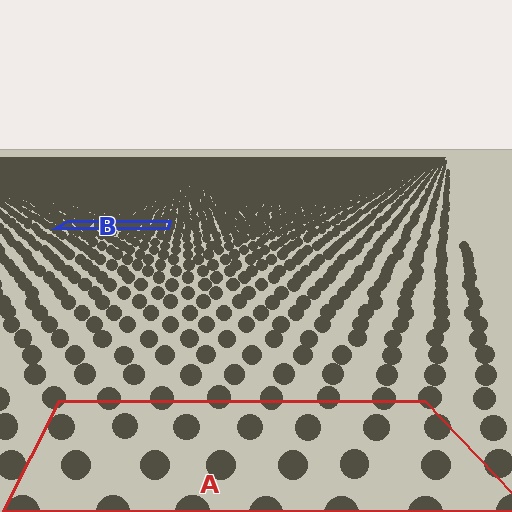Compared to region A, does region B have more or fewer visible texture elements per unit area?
Region B has more texture elements per unit area — they are packed more densely because it is farther away.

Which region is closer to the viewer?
Region A is closer. The texture elements there are larger and more spread out.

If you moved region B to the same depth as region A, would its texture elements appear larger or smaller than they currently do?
They would appear larger. At a closer depth, the same texture elements are projected at a bigger on-screen size.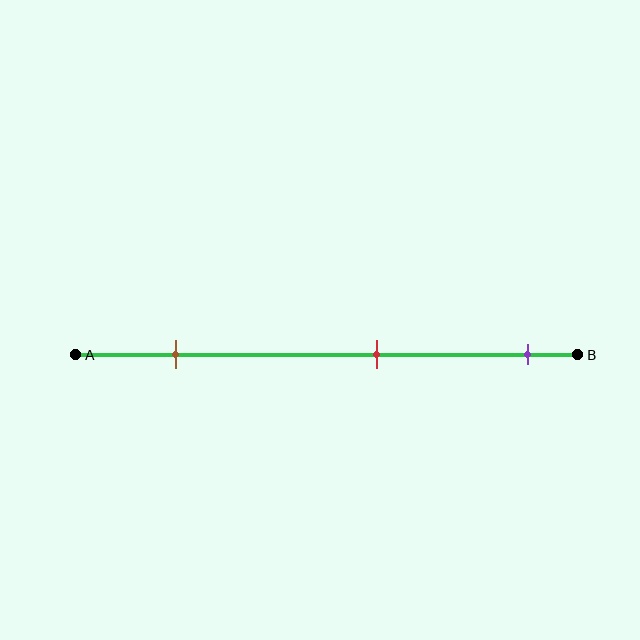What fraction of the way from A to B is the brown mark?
The brown mark is approximately 20% (0.2) of the way from A to B.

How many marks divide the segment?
There are 3 marks dividing the segment.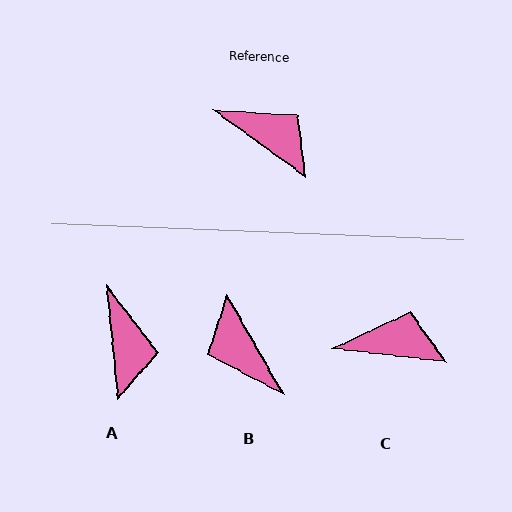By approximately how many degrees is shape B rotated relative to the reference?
Approximately 155 degrees counter-clockwise.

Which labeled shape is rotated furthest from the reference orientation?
B, about 155 degrees away.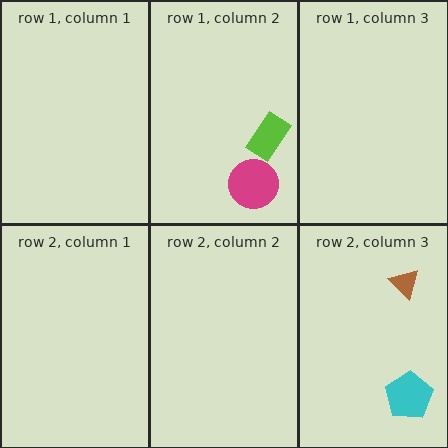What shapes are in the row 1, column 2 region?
The lime rectangle, the magenta circle.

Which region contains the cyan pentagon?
The row 2, column 3 region.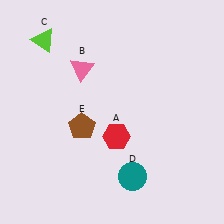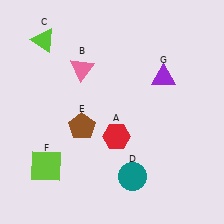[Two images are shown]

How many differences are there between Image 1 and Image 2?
There are 2 differences between the two images.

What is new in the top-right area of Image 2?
A purple triangle (G) was added in the top-right area of Image 2.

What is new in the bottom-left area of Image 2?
A lime square (F) was added in the bottom-left area of Image 2.